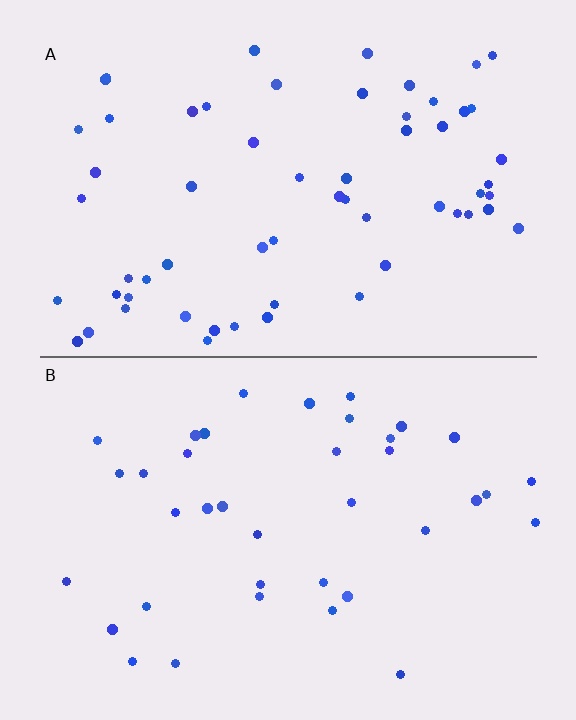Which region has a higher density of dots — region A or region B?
A (the top).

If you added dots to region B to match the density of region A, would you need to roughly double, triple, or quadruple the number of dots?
Approximately double.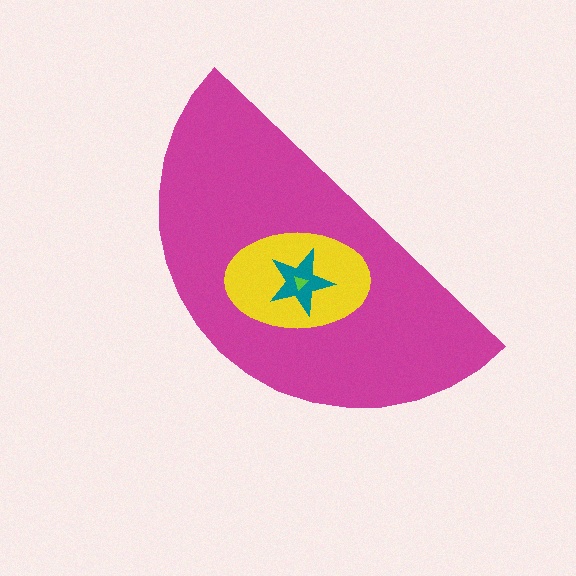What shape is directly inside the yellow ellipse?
The teal star.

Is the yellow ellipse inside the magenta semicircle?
Yes.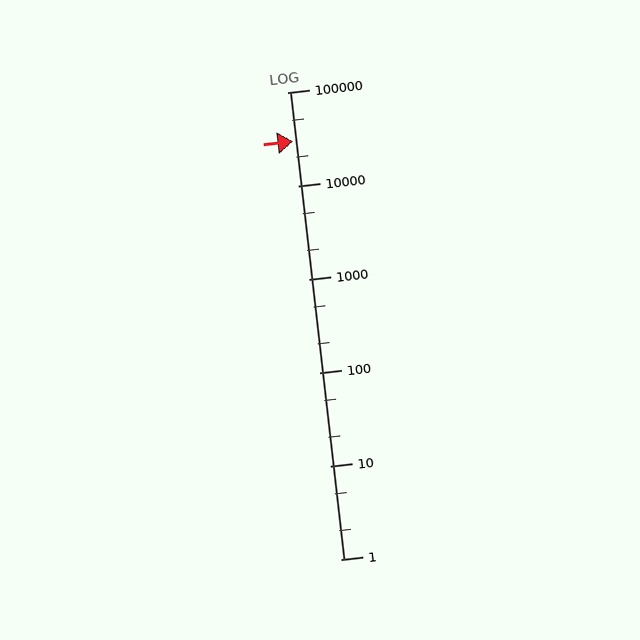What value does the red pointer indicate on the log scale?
The pointer indicates approximately 30000.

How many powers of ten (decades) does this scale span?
The scale spans 5 decades, from 1 to 100000.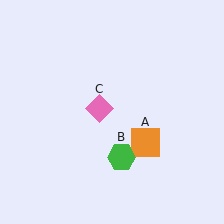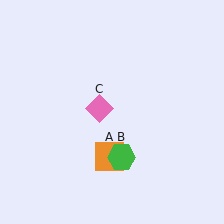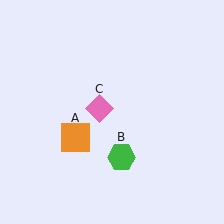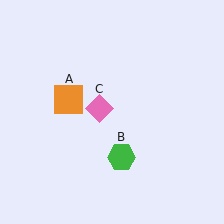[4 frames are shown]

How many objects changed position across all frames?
1 object changed position: orange square (object A).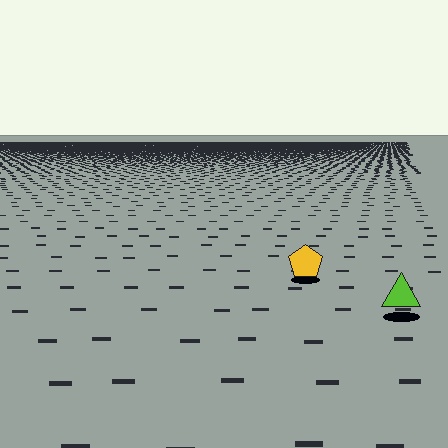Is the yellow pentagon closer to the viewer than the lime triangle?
No. The lime triangle is closer — you can tell from the texture gradient: the ground texture is coarser near it.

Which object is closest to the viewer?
The lime triangle is closest. The texture marks near it are larger and more spread out.